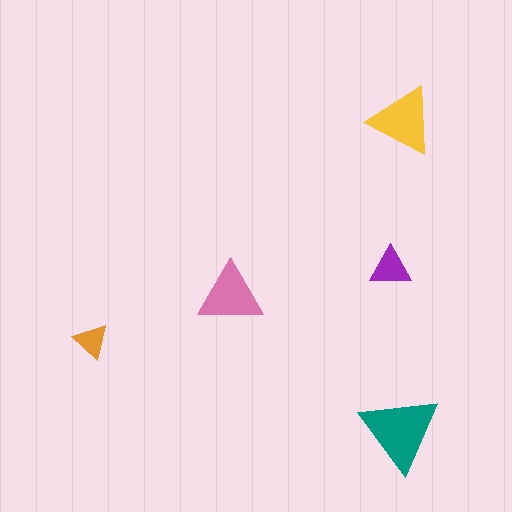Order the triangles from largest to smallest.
the teal one, the yellow one, the pink one, the purple one, the orange one.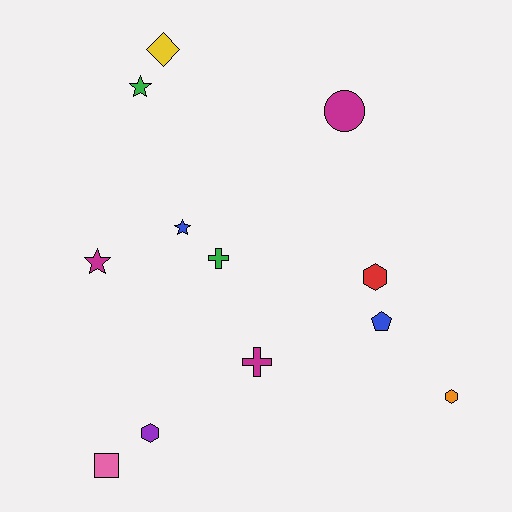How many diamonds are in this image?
There is 1 diamond.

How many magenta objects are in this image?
There are 3 magenta objects.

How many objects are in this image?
There are 12 objects.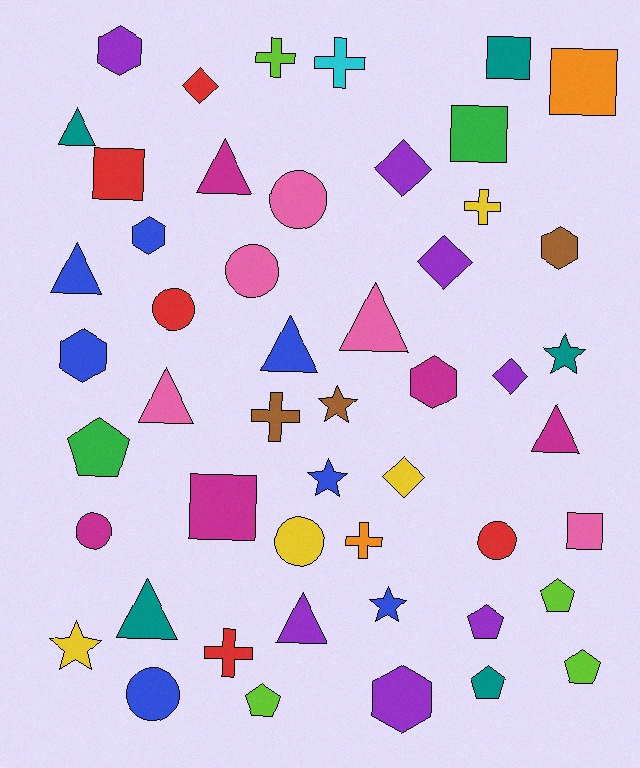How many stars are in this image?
There are 5 stars.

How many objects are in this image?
There are 50 objects.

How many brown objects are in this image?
There are 3 brown objects.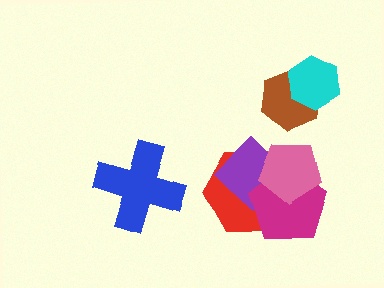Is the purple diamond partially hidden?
Yes, it is partially covered by another shape.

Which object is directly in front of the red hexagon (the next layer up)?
The purple diamond is directly in front of the red hexagon.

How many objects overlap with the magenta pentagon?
3 objects overlap with the magenta pentagon.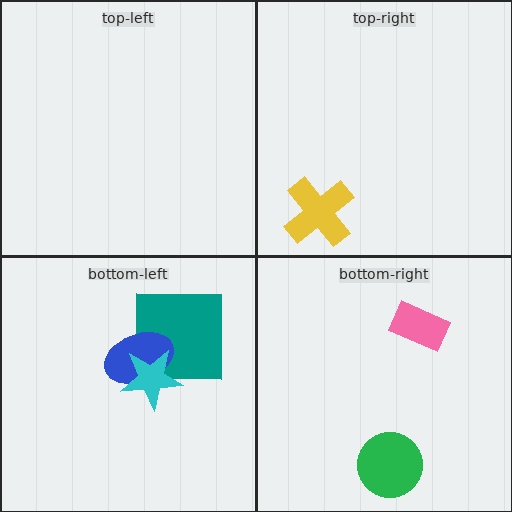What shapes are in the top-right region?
The yellow cross.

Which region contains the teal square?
The bottom-left region.